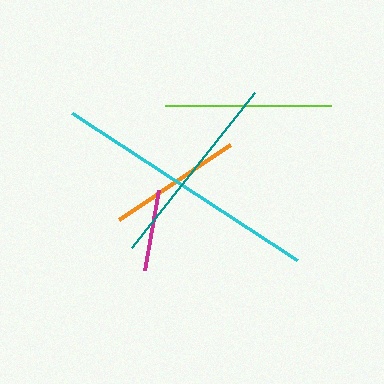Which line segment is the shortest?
The magenta line is the shortest at approximately 80 pixels.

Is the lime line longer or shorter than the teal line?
The teal line is longer than the lime line.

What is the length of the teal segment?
The teal segment is approximately 198 pixels long.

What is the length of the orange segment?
The orange segment is approximately 134 pixels long.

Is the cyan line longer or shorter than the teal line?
The cyan line is longer than the teal line.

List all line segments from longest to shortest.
From longest to shortest: cyan, teal, lime, orange, magenta.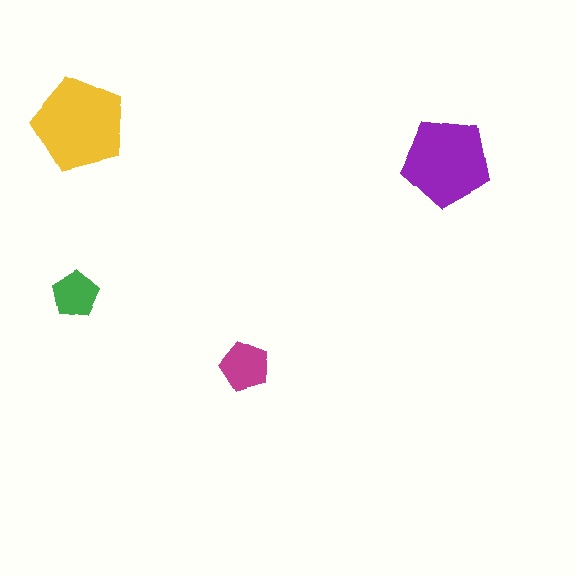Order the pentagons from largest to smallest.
the yellow one, the purple one, the magenta one, the green one.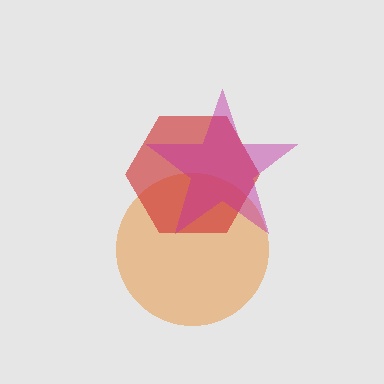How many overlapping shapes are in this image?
There are 3 overlapping shapes in the image.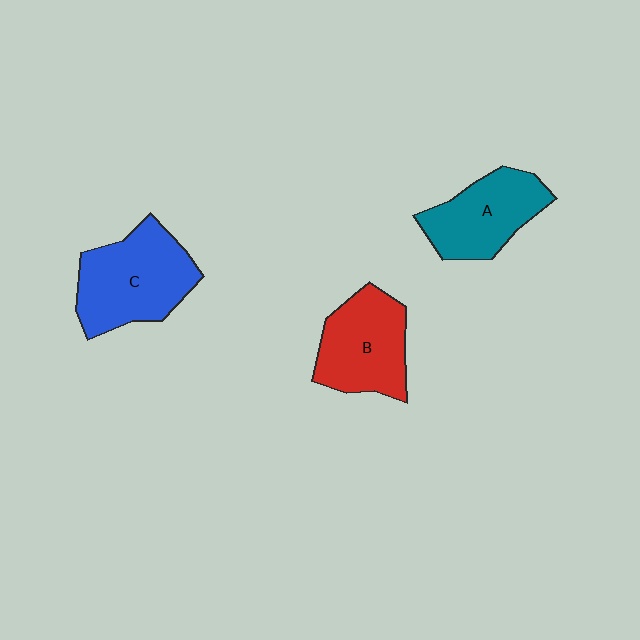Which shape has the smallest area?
Shape A (teal).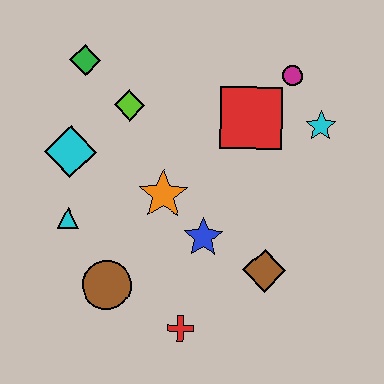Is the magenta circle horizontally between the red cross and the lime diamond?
No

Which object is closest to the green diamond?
The lime diamond is closest to the green diamond.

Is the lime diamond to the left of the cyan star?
Yes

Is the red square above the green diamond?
No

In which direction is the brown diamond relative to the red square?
The brown diamond is below the red square.